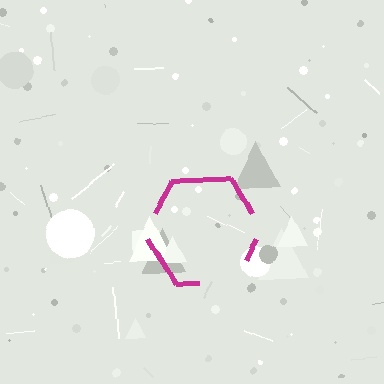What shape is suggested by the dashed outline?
The dashed outline suggests a hexagon.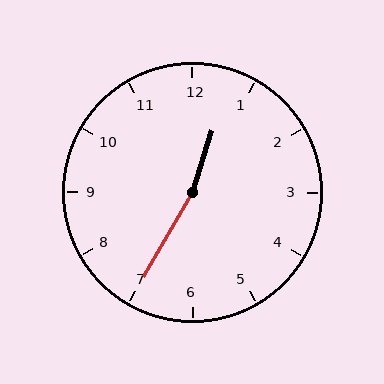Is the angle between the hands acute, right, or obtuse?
It is obtuse.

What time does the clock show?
12:35.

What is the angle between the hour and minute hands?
Approximately 168 degrees.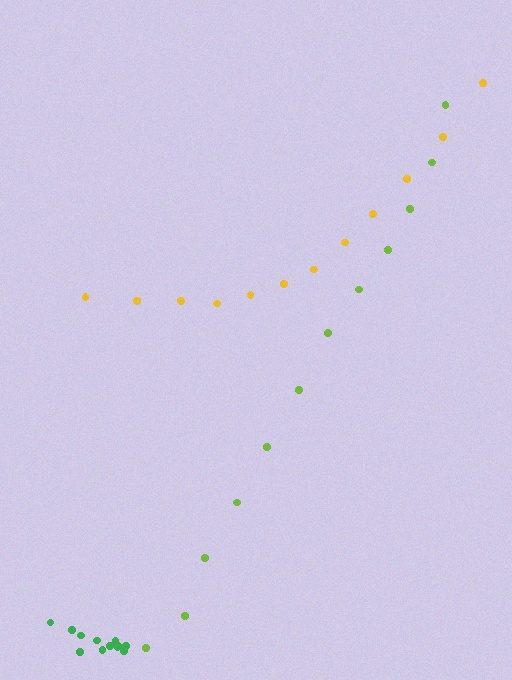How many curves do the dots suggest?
There are 3 distinct paths.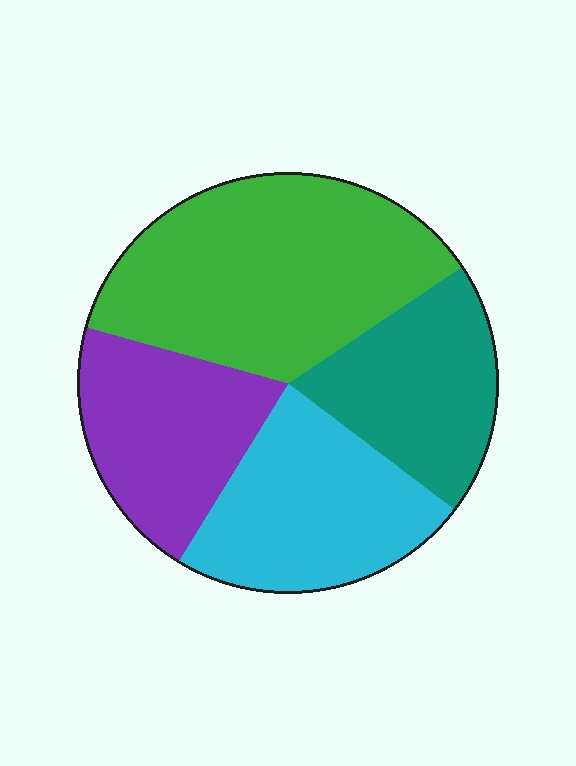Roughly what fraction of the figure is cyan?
Cyan covers around 25% of the figure.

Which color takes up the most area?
Green, at roughly 35%.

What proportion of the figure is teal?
Teal covers 20% of the figure.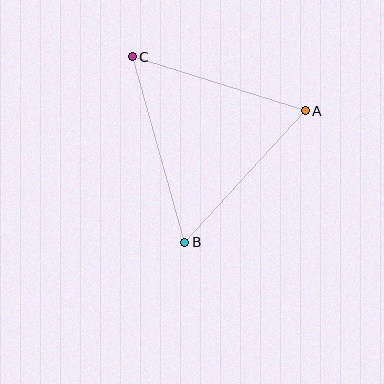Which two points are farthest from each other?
Points B and C are farthest from each other.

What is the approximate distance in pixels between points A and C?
The distance between A and C is approximately 182 pixels.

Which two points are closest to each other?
Points A and B are closest to each other.